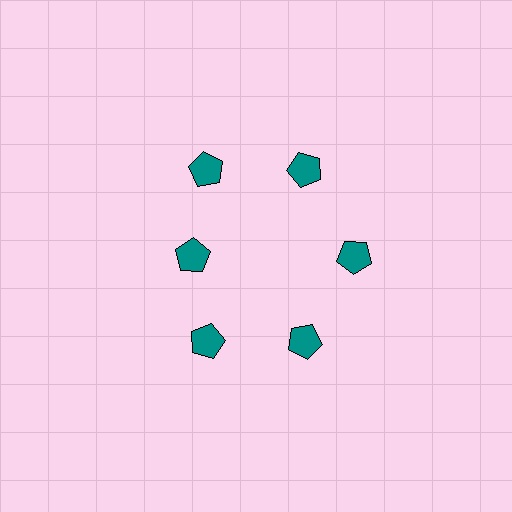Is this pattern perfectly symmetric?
No. The 6 teal pentagons are arranged in a ring, but one element near the 9 o'clock position is pulled inward toward the center, breaking the 6-fold rotational symmetry.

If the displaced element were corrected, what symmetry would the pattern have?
It would have 6-fold rotational symmetry — the pattern would map onto itself every 60 degrees.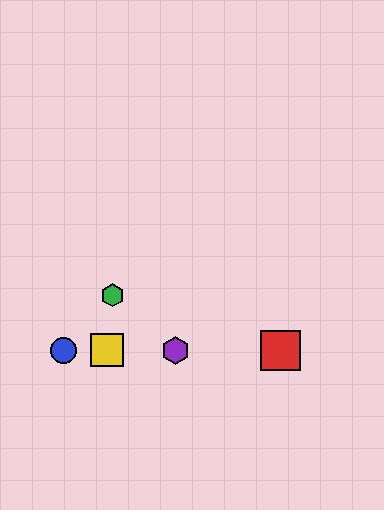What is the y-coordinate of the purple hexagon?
The purple hexagon is at y≈350.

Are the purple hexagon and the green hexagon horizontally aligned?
No, the purple hexagon is at y≈350 and the green hexagon is at y≈295.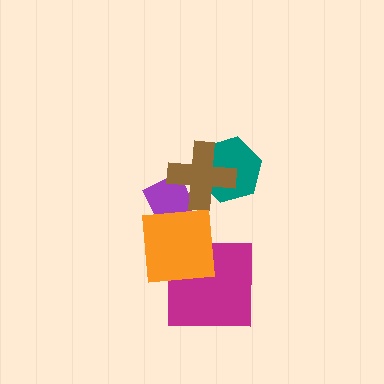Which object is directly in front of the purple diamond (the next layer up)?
The orange square is directly in front of the purple diamond.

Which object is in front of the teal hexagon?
The brown cross is in front of the teal hexagon.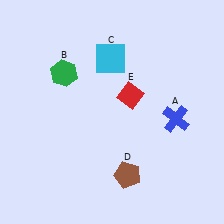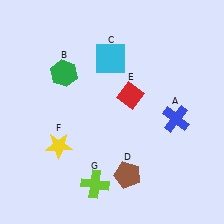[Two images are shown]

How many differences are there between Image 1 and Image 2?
There are 2 differences between the two images.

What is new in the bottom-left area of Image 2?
A yellow star (F) was added in the bottom-left area of Image 2.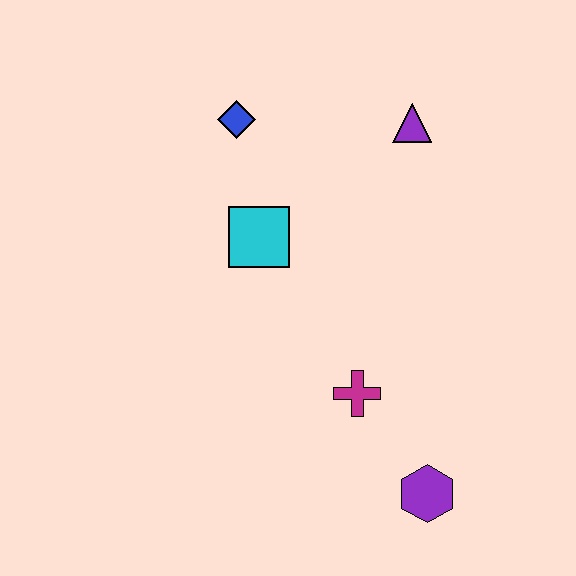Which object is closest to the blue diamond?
The cyan square is closest to the blue diamond.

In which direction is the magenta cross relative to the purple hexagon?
The magenta cross is above the purple hexagon.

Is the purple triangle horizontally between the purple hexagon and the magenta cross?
Yes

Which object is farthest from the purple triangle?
The purple hexagon is farthest from the purple triangle.